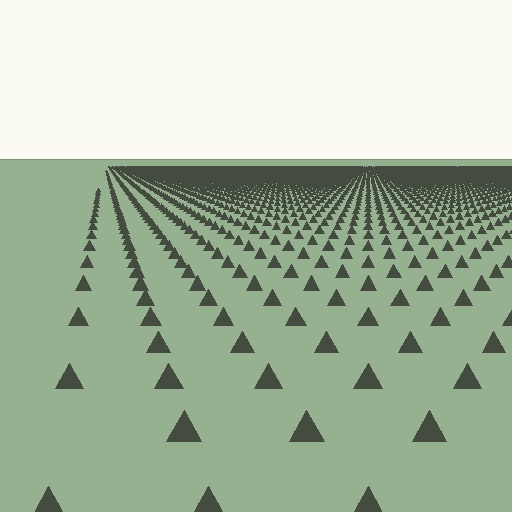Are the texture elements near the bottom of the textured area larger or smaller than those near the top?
Larger. Near the bottom, elements are closer to the viewer and appear at a bigger on-screen size.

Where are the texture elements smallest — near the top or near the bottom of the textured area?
Near the top.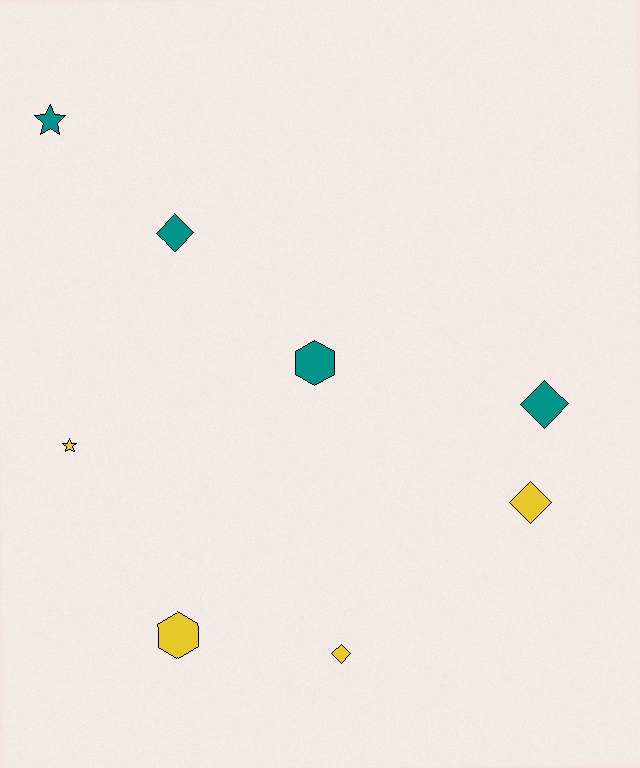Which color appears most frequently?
Yellow, with 4 objects.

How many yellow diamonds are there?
There are 2 yellow diamonds.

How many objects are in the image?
There are 8 objects.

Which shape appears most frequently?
Diamond, with 4 objects.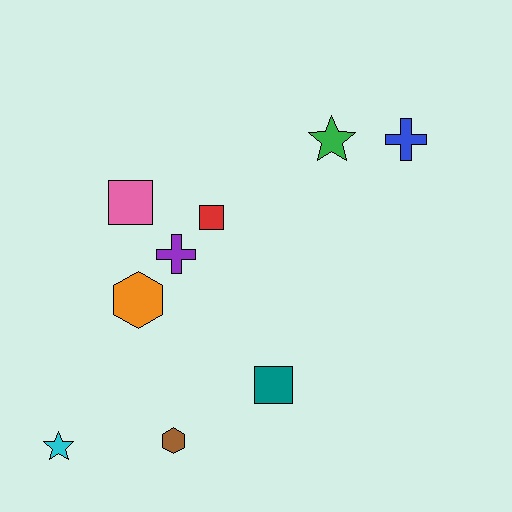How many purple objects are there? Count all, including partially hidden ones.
There is 1 purple object.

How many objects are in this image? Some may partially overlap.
There are 9 objects.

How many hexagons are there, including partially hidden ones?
There are 2 hexagons.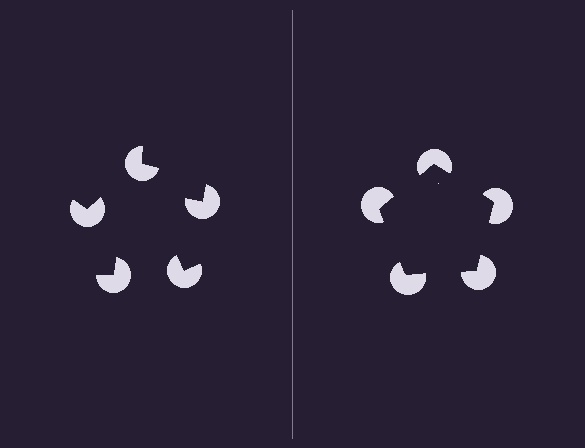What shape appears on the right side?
An illusory pentagon.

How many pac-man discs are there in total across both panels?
10 — 5 on each side.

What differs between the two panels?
The pac-man discs are positioned identically on both sides; only the wedge orientations differ. On the right they align to a pentagon; on the left they are misaligned.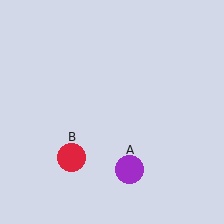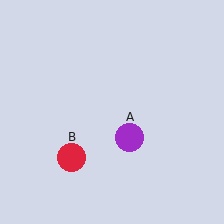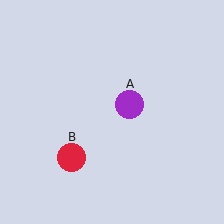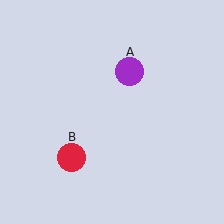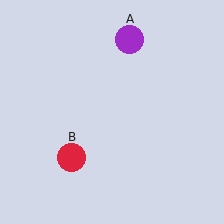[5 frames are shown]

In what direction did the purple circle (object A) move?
The purple circle (object A) moved up.